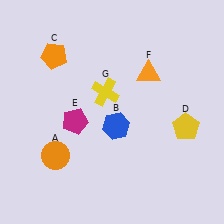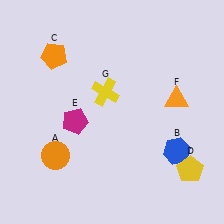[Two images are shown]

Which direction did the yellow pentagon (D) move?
The yellow pentagon (D) moved down.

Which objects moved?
The objects that moved are: the blue hexagon (B), the yellow pentagon (D), the orange triangle (F).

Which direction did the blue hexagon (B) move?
The blue hexagon (B) moved right.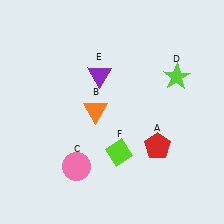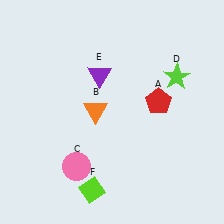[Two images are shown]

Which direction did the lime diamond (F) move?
The lime diamond (F) moved down.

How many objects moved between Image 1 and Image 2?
2 objects moved between the two images.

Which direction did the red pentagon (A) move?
The red pentagon (A) moved up.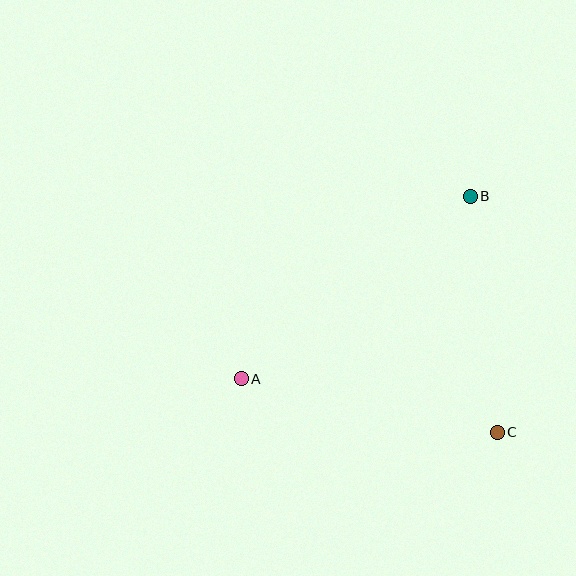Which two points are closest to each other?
Points B and C are closest to each other.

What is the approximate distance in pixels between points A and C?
The distance between A and C is approximately 262 pixels.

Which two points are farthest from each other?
Points A and B are farthest from each other.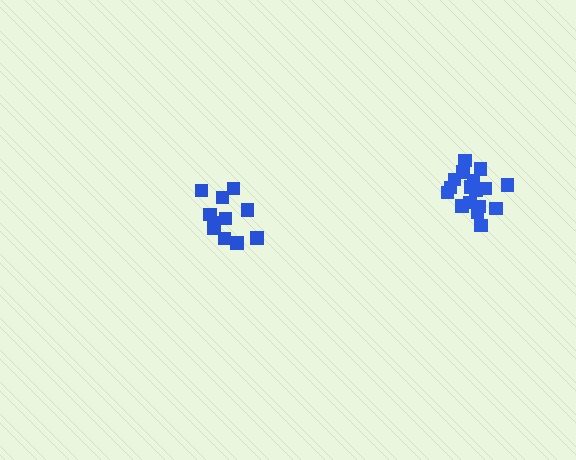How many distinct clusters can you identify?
There are 2 distinct clusters.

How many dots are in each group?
Group 1: 17 dots, Group 2: 11 dots (28 total).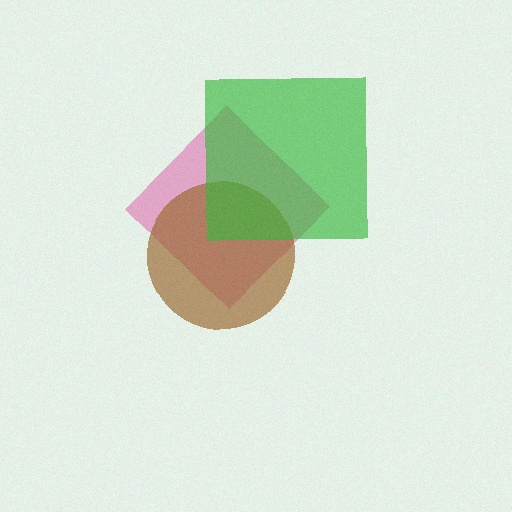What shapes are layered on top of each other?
The layered shapes are: a pink diamond, a brown circle, a green square.